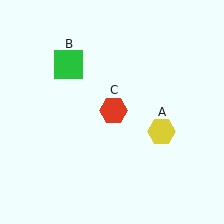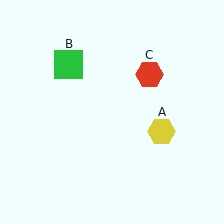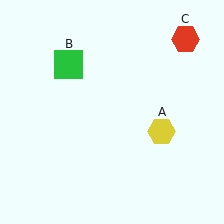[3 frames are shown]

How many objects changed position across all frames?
1 object changed position: red hexagon (object C).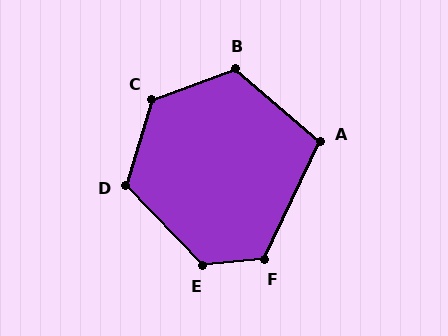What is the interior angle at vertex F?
Approximately 121 degrees (obtuse).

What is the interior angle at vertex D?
Approximately 120 degrees (obtuse).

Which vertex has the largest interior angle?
E, at approximately 128 degrees.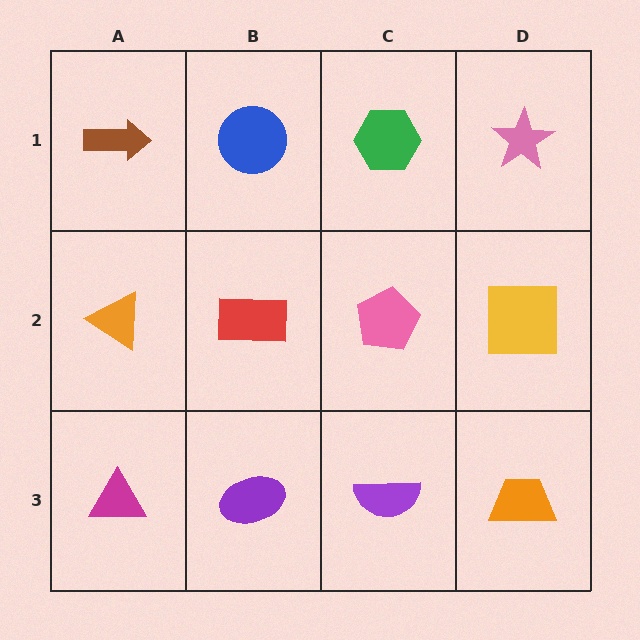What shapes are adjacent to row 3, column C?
A pink pentagon (row 2, column C), a purple ellipse (row 3, column B), an orange trapezoid (row 3, column D).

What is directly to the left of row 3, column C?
A purple ellipse.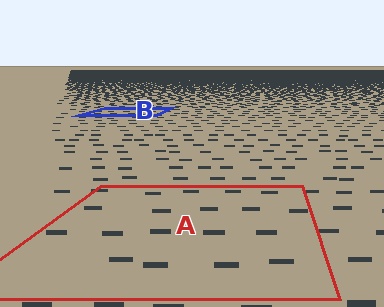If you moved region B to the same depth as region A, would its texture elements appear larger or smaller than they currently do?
They would appear larger. At a closer depth, the same texture elements are projected at a bigger on-screen size.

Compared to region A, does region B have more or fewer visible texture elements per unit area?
Region B has more texture elements per unit area — they are packed more densely because it is farther away.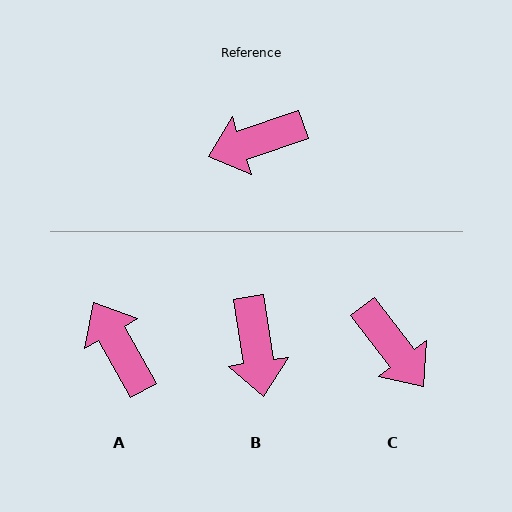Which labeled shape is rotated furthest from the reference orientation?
C, about 109 degrees away.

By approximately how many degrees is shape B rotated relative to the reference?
Approximately 80 degrees counter-clockwise.